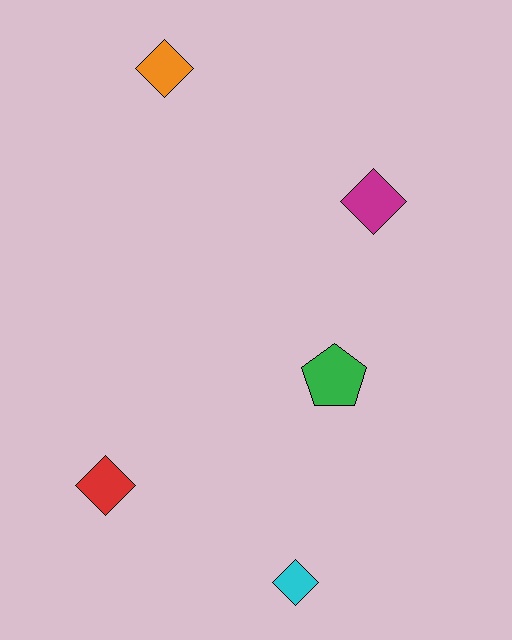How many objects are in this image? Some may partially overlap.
There are 5 objects.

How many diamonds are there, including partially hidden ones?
There are 4 diamonds.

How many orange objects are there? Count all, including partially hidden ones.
There is 1 orange object.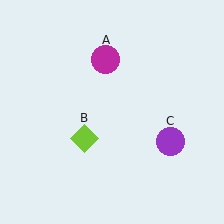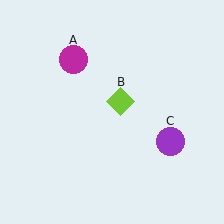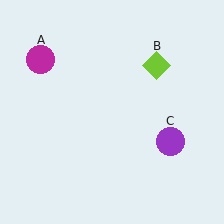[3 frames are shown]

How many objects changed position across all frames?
2 objects changed position: magenta circle (object A), lime diamond (object B).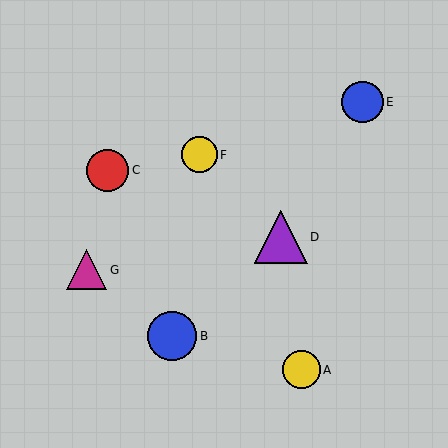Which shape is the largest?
The purple triangle (labeled D) is the largest.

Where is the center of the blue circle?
The center of the blue circle is at (363, 102).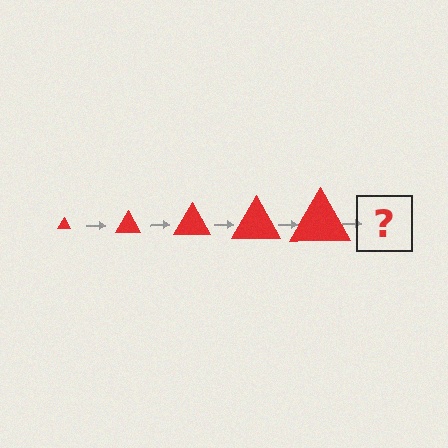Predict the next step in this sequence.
The next step is a red triangle, larger than the previous one.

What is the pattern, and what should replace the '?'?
The pattern is that the triangle gets progressively larger each step. The '?' should be a red triangle, larger than the previous one.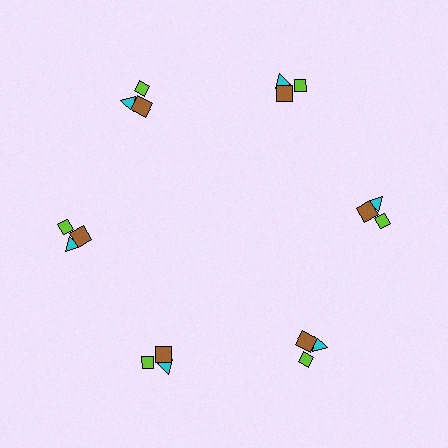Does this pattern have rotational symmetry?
Yes, this pattern has 6-fold rotational symmetry. It looks the same after rotating 60 degrees around the center.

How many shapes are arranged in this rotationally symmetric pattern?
There are 18 shapes, arranged in 6 groups of 3.